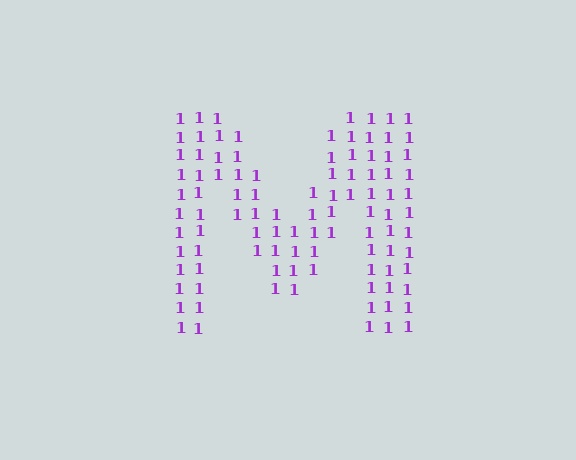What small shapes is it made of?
It is made of small digit 1's.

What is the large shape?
The large shape is the letter M.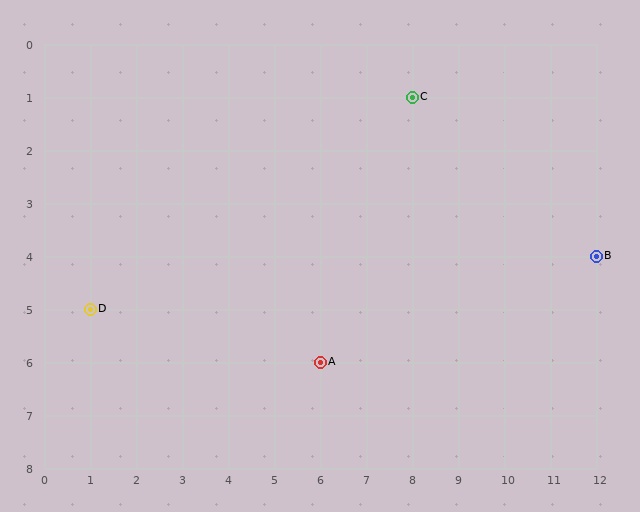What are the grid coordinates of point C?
Point C is at grid coordinates (8, 1).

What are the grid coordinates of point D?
Point D is at grid coordinates (1, 5).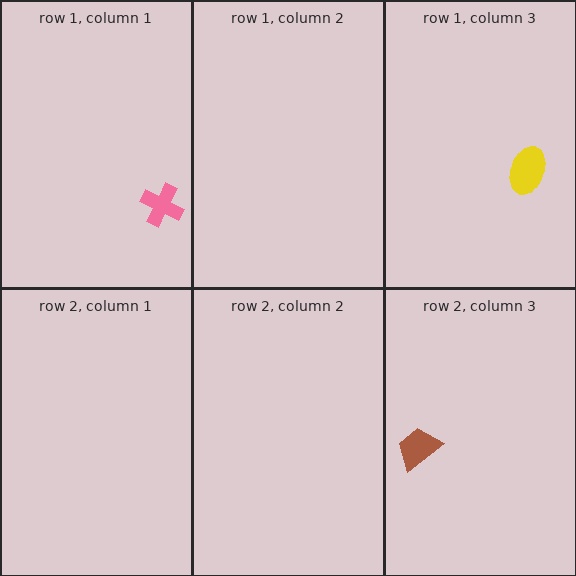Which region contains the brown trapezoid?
The row 2, column 3 region.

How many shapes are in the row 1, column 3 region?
1.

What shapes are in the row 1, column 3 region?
The yellow ellipse.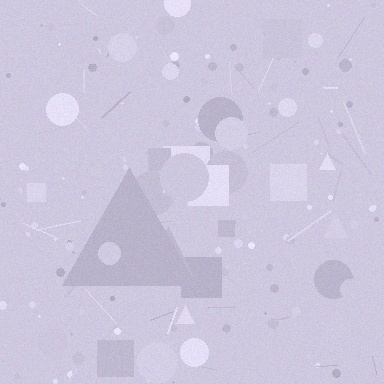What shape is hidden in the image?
A triangle is hidden in the image.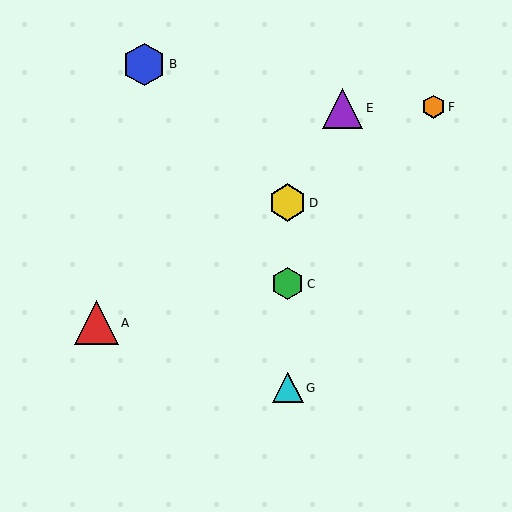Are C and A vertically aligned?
No, C is at x≈288 and A is at x≈96.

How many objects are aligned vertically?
3 objects (C, D, G) are aligned vertically.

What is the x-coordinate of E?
Object E is at x≈342.